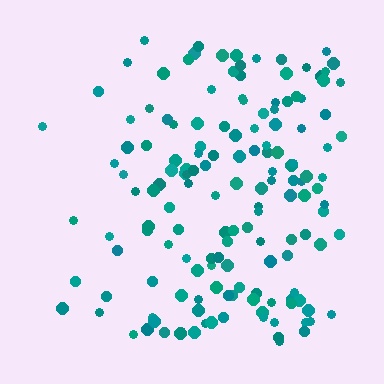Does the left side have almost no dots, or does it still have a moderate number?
Still a moderate number, just noticeably fewer than the right.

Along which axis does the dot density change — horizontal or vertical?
Horizontal.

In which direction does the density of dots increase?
From left to right, with the right side densest.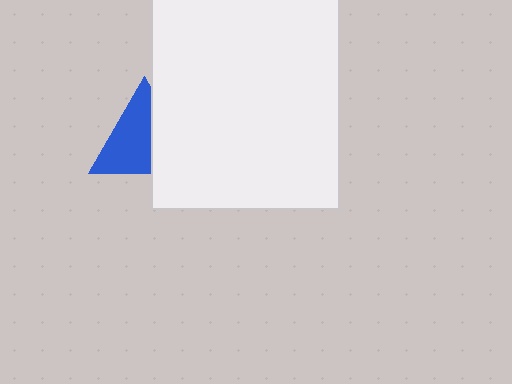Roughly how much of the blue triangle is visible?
About half of it is visible (roughly 62%).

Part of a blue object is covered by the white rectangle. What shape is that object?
It is a triangle.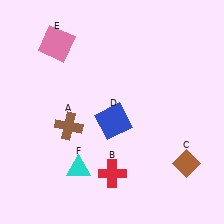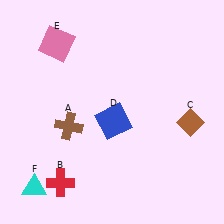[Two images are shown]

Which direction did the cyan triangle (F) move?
The cyan triangle (F) moved left.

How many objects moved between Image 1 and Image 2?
3 objects moved between the two images.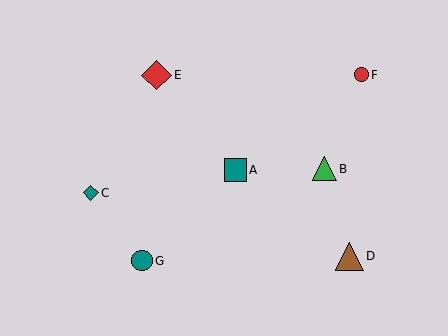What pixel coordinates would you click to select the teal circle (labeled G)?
Click at (142, 261) to select the teal circle G.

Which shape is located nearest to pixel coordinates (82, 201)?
The teal diamond (labeled C) at (91, 193) is nearest to that location.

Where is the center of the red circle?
The center of the red circle is at (361, 75).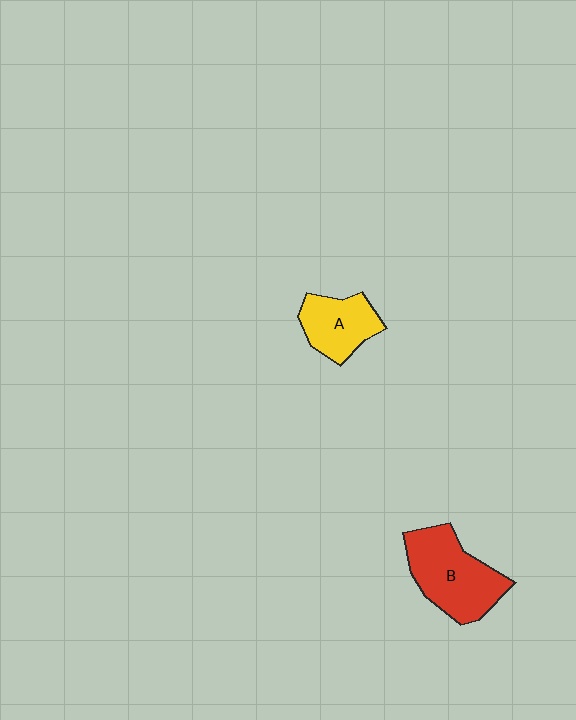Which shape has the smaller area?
Shape A (yellow).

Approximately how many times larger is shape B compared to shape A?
Approximately 1.5 times.